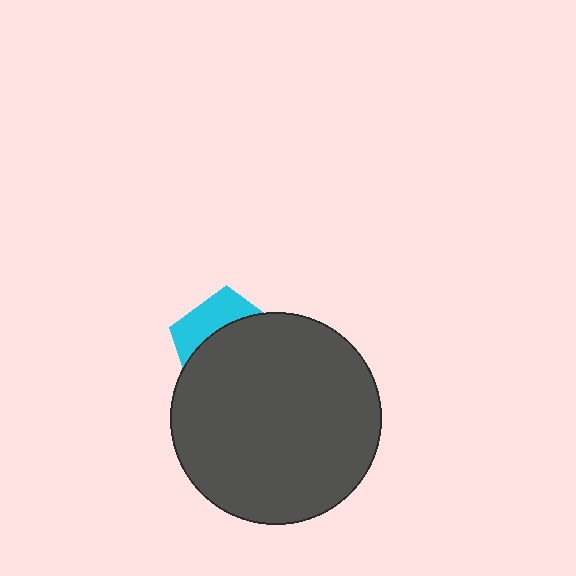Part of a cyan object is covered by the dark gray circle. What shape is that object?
It is a pentagon.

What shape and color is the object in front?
The object in front is a dark gray circle.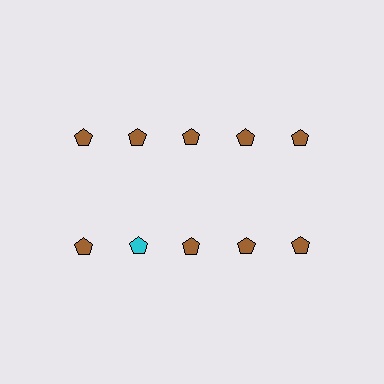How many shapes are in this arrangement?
There are 10 shapes arranged in a grid pattern.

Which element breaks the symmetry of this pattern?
The cyan pentagon in the second row, second from left column breaks the symmetry. All other shapes are brown pentagons.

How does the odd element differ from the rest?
It has a different color: cyan instead of brown.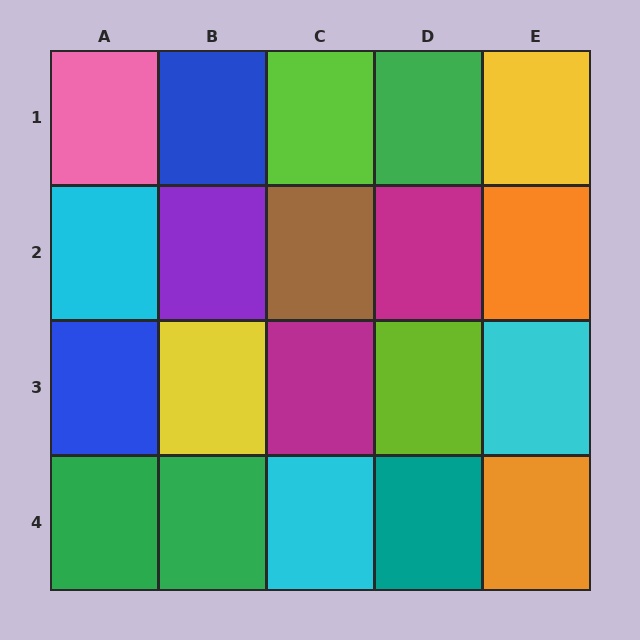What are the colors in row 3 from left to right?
Blue, yellow, magenta, lime, cyan.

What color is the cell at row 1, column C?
Lime.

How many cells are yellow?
2 cells are yellow.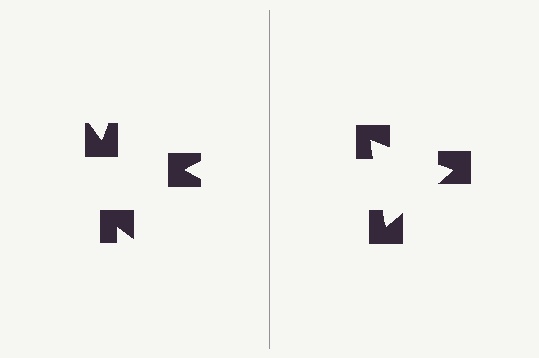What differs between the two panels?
The notched squares are positioned identically on both sides; only the wedge orientations differ. On the right they align to a triangle; on the left they are misaligned.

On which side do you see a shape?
An illusory triangle appears on the right side. On the left side the wedge cuts are rotated, so no coherent shape forms.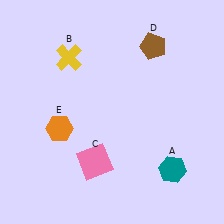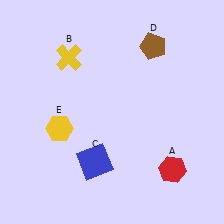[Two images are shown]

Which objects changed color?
A changed from teal to red. C changed from pink to blue. E changed from orange to yellow.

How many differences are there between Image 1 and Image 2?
There are 3 differences between the two images.